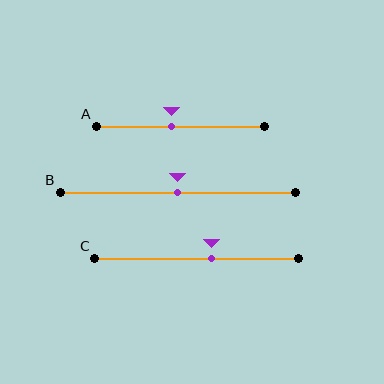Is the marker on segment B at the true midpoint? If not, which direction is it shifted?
Yes, the marker on segment B is at the true midpoint.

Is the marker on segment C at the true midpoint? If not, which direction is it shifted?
No, the marker on segment C is shifted to the right by about 7% of the segment length.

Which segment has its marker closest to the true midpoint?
Segment B has its marker closest to the true midpoint.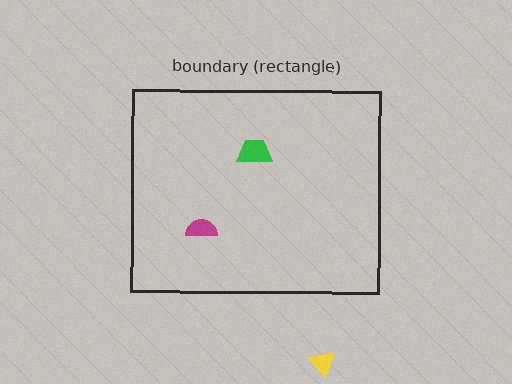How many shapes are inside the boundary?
2 inside, 1 outside.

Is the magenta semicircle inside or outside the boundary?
Inside.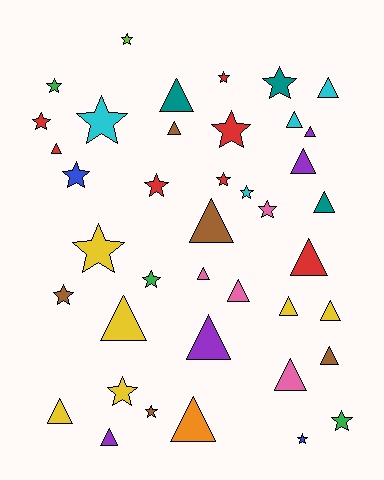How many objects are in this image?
There are 40 objects.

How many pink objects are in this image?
There are 4 pink objects.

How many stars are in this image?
There are 19 stars.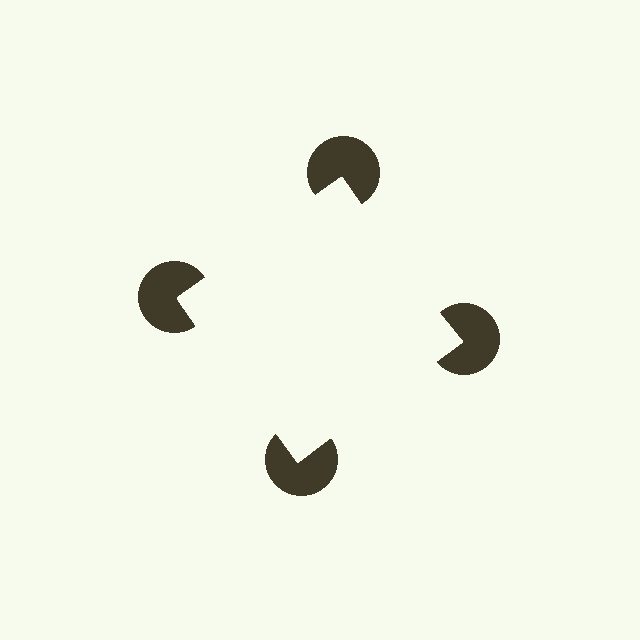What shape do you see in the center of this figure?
An illusory square — its edges are inferred from the aligned wedge cuts in the pac-man discs, not physically drawn.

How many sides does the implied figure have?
4 sides.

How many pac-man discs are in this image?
There are 4 — one at each vertex of the illusory square.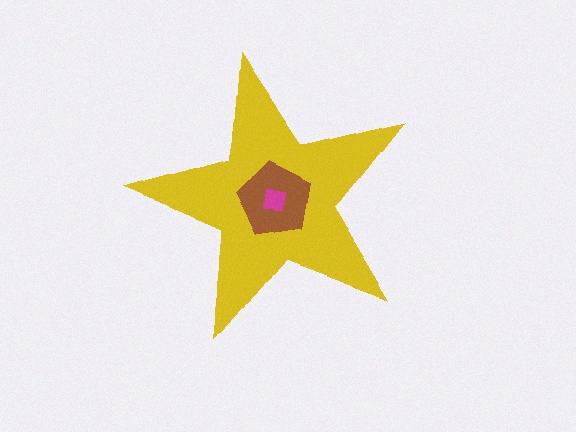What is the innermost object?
The magenta square.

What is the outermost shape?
The yellow star.